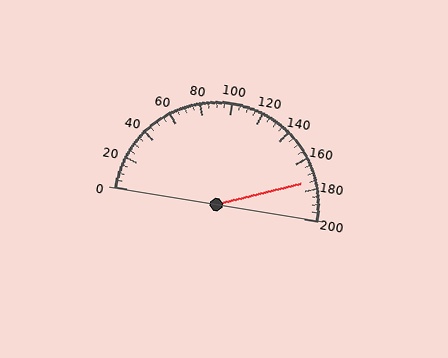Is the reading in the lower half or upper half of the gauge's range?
The reading is in the upper half of the range (0 to 200).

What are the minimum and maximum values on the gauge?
The gauge ranges from 0 to 200.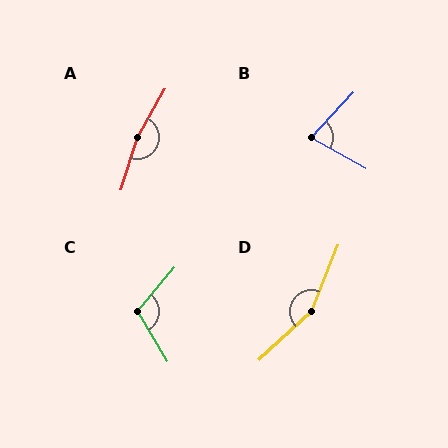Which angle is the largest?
A, at approximately 169 degrees.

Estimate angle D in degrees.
Approximately 154 degrees.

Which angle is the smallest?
B, at approximately 76 degrees.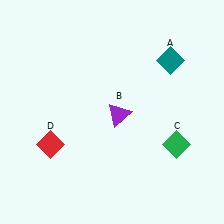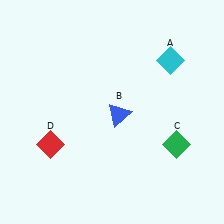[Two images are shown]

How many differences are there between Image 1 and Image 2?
There are 2 differences between the two images.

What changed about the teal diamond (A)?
In Image 1, A is teal. In Image 2, it changed to cyan.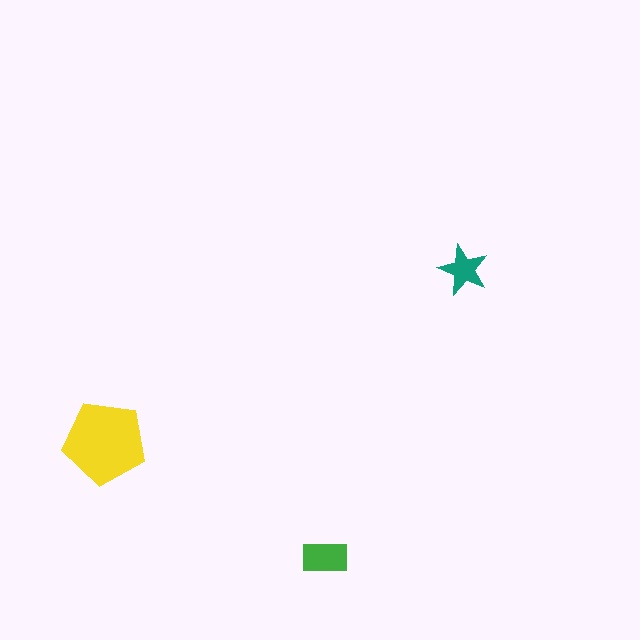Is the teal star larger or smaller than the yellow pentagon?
Smaller.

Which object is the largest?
The yellow pentagon.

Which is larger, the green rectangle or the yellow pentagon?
The yellow pentagon.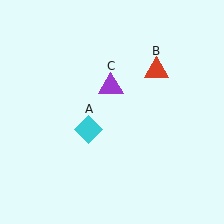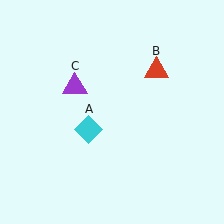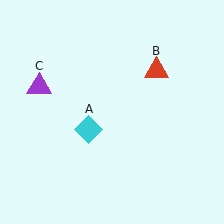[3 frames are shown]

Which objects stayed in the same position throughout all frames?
Cyan diamond (object A) and red triangle (object B) remained stationary.